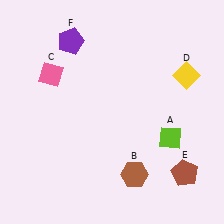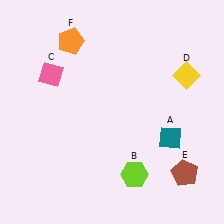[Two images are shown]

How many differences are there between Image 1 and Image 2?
There are 3 differences between the two images.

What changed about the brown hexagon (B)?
In Image 1, B is brown. In Image 2, it changed to lime.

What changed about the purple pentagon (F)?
In Image 1, F is purple. In Image 2, it changed to orange.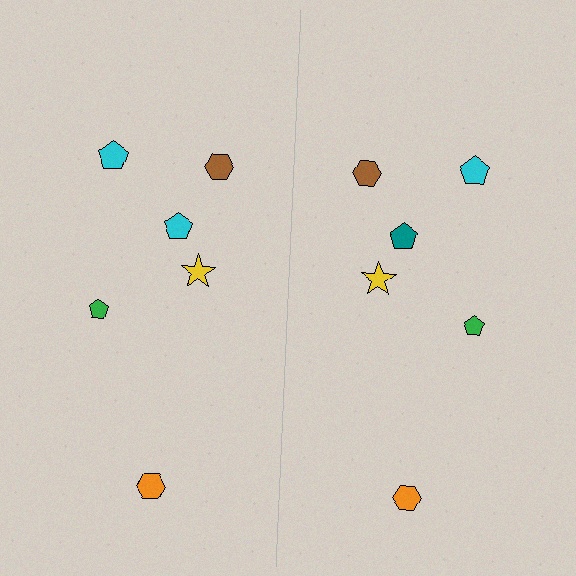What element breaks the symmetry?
The teal pentagon on the right side breaks the symmetry — its mirror counterpart is cyan.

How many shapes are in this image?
There are 12 shapes in this image.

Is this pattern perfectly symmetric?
No, the pattern is not perfectly symmetric. The teal pentagon on the right side breaks the symmetry — its mirror counterpart is cyan.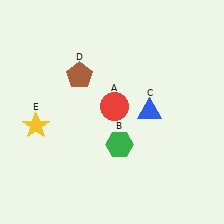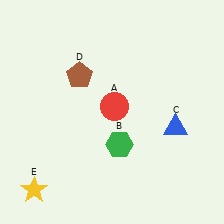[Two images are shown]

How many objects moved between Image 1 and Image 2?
2 objects moved between the two images.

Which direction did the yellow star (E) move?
The yellow star (E) moved down.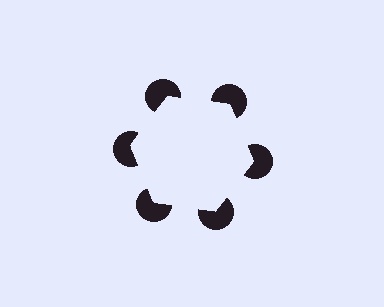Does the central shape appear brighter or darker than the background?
It typically appears slightly brighter than the background, even though no actual brightness change is drawn.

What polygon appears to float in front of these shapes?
An illusory hexagon — its edges are inferred from the aligned wedge cuts in the pac-man discs, not physically drawn.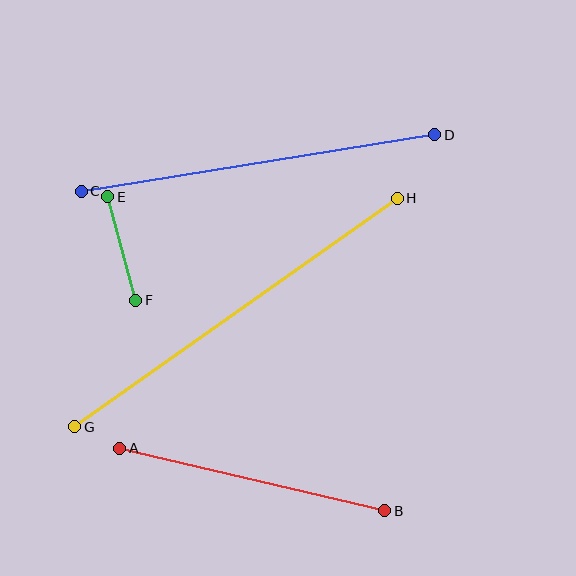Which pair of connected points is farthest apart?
Points G and H are farthest apart.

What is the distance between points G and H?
The distance is approximately 395 pixels.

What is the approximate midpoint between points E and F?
The midpoint is at approximately (122, 248) pixels.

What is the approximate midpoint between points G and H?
The midpoint is at approximately (236, 313) pixels.